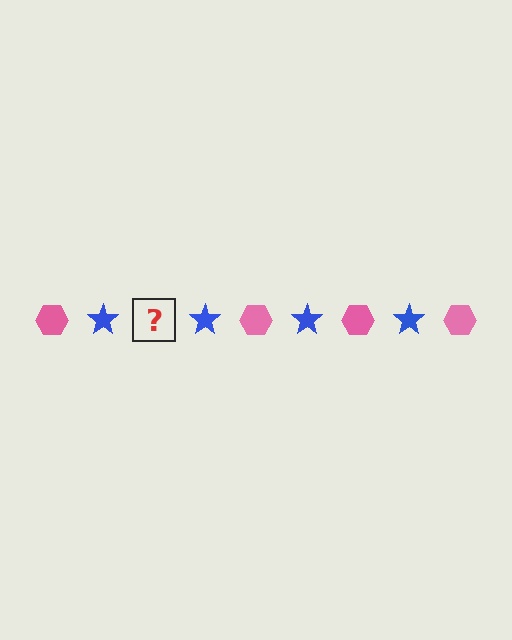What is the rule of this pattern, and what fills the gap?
The rule is that the pattern alternates between pink hexagon and blue star. The gap should be filled with a pink hexagon.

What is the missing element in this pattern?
The missing element is a pink hexagon.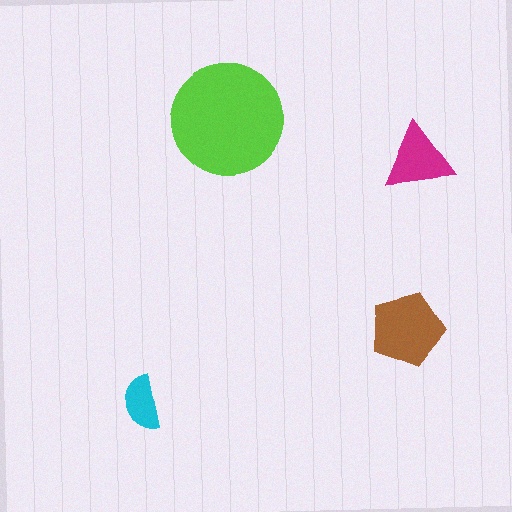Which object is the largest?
The lime circle.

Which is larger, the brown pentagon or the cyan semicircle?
The brown pentagon.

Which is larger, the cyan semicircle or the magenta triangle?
The magenta triangle.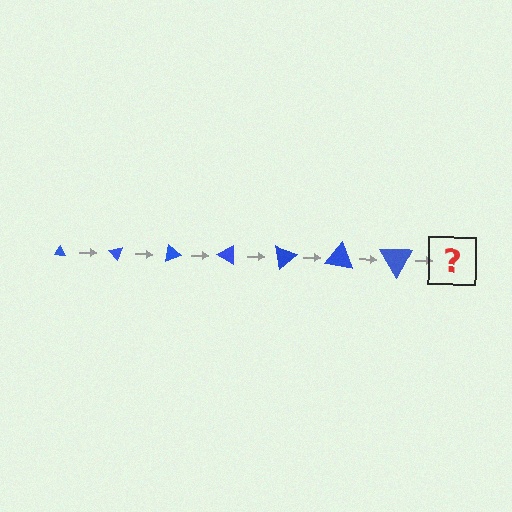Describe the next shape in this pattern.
It should be a triangle, larger than the previous one and rotated 350 degrees from the start.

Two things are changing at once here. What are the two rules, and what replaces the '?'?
The two rules are that the triangle grows larger each step and it rotates 50 degrees each step. The '?' should be a triangle, larger than the previous one and rotated 350 degrees from the start.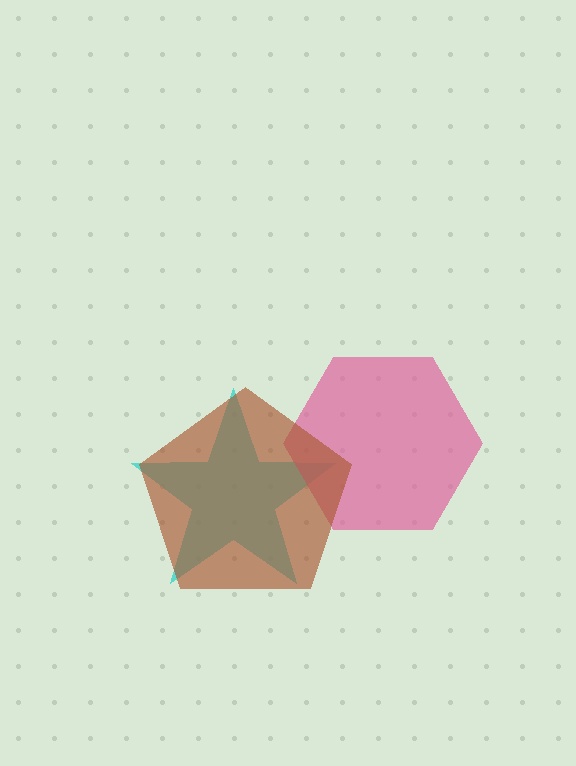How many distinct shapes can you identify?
There are 3 distinct shapes: a cyan star, a pink hexagon, a brown pentagon.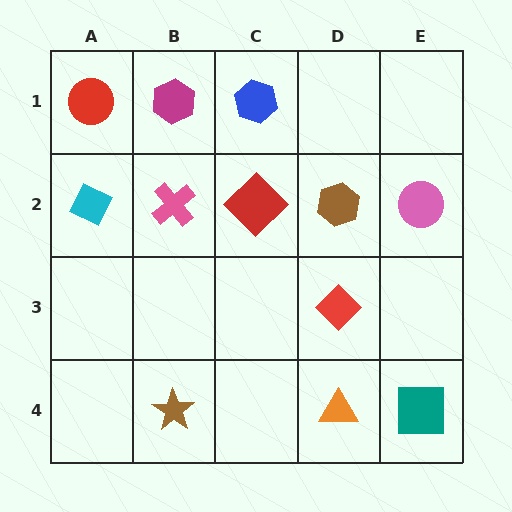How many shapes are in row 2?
5 shapes.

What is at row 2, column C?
A red diamond.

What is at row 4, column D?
An orange triangle.